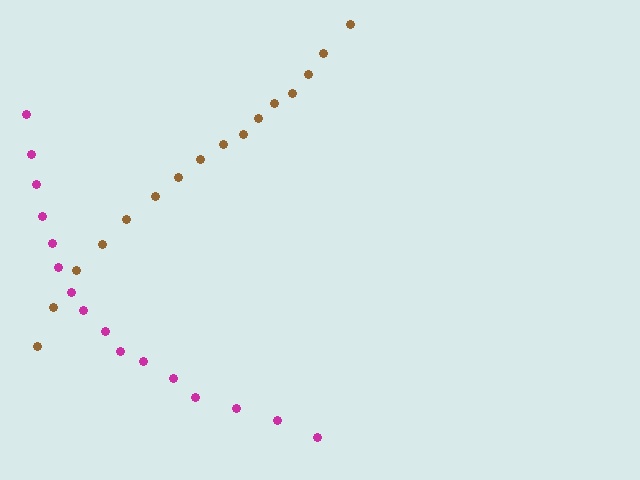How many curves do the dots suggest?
There are 2 distinct paths.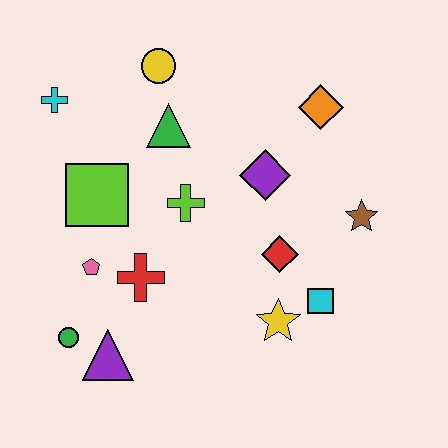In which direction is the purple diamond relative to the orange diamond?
The purple diamond is below the orange diamond.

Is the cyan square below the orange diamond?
Yes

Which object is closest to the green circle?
The purple triangle is closest to the green circle.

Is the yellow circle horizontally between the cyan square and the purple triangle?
Yes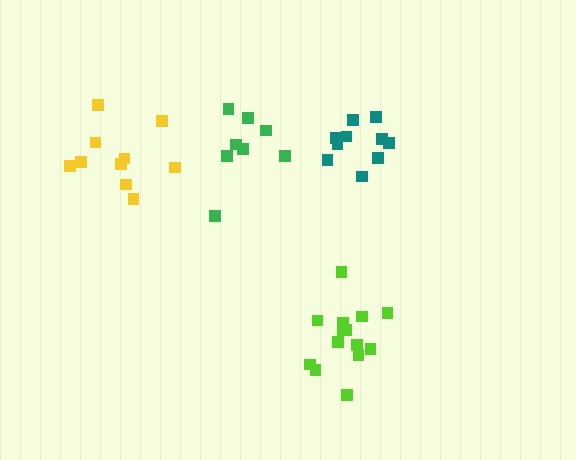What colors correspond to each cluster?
The clusters are colored: lime, teal, yellow, green.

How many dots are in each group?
Group 1: 14 dots, Group 2: 10 dots, Group 3: 10 dots, Group 4: 8 dots (42 total).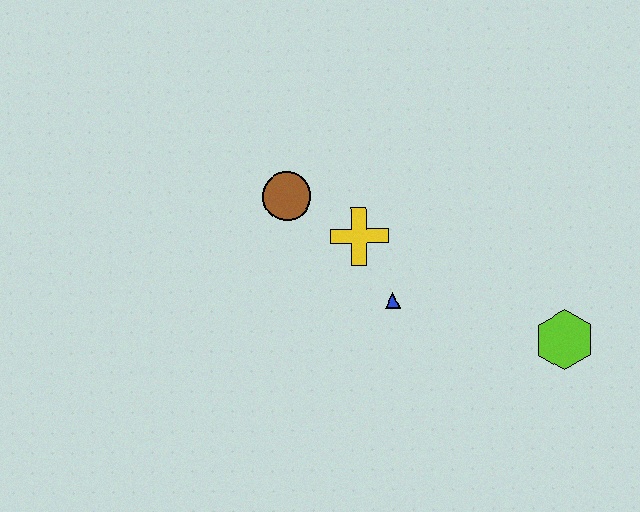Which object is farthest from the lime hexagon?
The brown circle is farthest from the lime hexagon.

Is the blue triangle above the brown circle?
No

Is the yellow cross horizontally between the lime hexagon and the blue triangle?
No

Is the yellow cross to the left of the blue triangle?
Yes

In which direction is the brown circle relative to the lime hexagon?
The brown circle is to the left of the lime hexagon.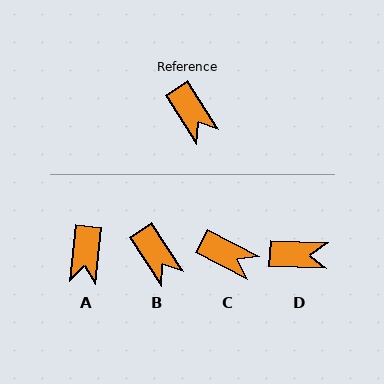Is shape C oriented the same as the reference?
No, it is off by about 30 degrees.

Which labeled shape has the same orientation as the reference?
B.